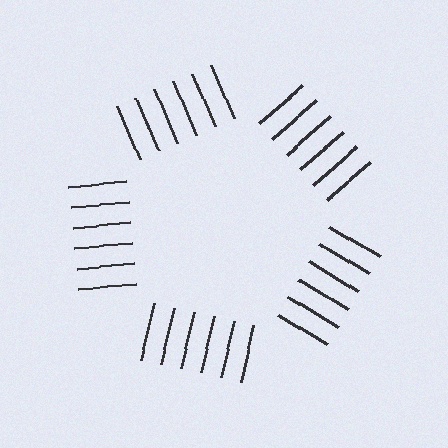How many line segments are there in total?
30 — 6 along each of the 5 edges.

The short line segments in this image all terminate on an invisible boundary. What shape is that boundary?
An illusory pentagon — the line segments terminate on its edges but no continuous stroke is drawn.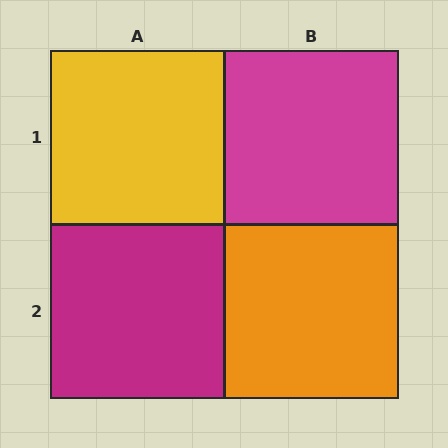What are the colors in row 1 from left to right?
Yellow, magenta.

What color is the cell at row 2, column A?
Magenta.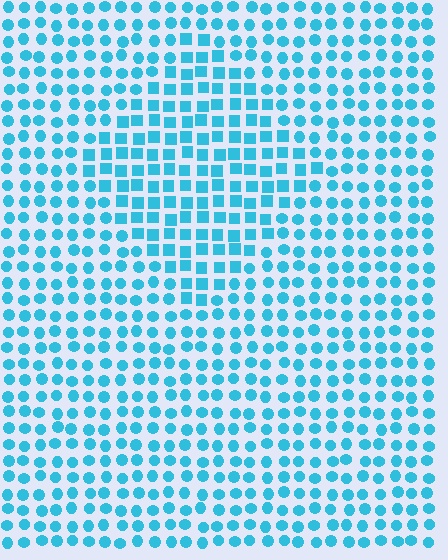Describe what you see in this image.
The image is filled with small cyan elements arranged in a uniform grid. A diamond-shaped region contains squares, while the surrounding area contains circles. The boundary is defined purely by the change in element shape.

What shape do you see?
I see a diamond.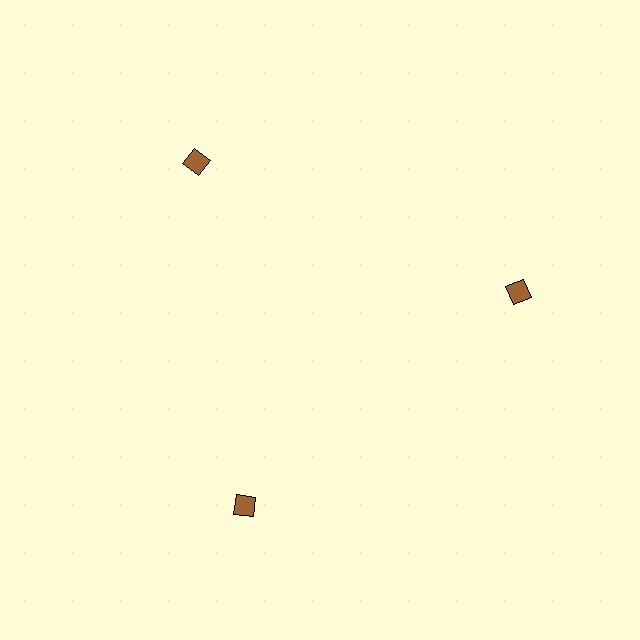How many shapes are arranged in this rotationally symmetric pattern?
There are 3 shapes, arranged in 3 groups of 1.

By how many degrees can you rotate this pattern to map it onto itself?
The pattern maps onto itself every 120 degrees of rotation.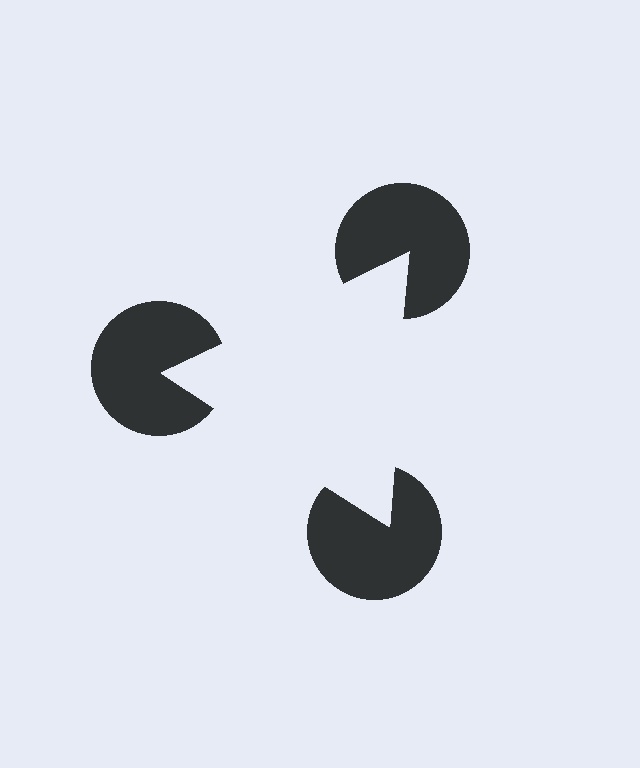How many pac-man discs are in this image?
There are 3 — one at each vertex of the illusory triangle.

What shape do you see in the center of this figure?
An illusory triangle — its edges are inferred from the aligned wedge cuts in the pac-man discs, not physically drawn.